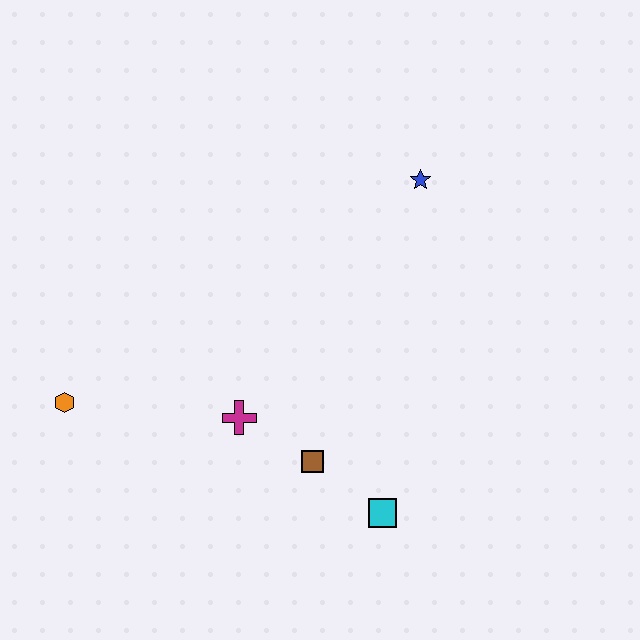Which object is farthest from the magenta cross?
The blue star is farthest from the magenta cross.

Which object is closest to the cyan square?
The brown square is closest to the cyan square.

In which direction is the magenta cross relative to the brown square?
The magenta cross is to the left of the brown square.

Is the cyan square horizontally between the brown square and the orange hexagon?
No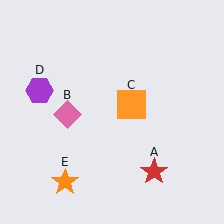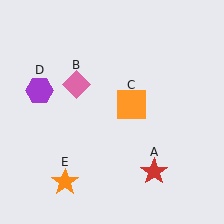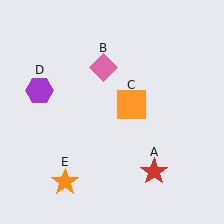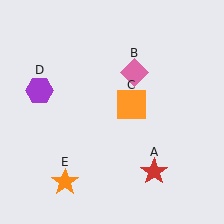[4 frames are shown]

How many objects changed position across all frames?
1 object changed position: pink diamond (object B).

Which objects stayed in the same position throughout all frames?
Red star (object A) and orange square (object C) and purple hexagon (object D) and orange star (object E) remained stationary.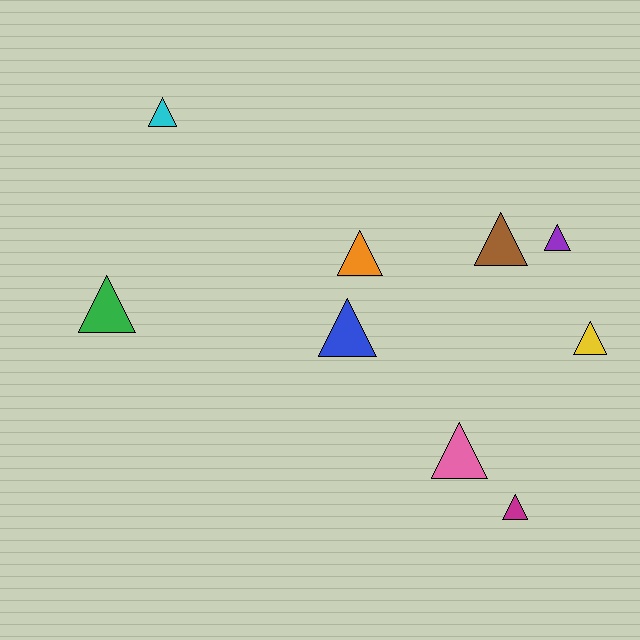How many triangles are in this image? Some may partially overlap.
There are 9 triangles.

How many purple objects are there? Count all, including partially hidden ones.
There is 1 purple object.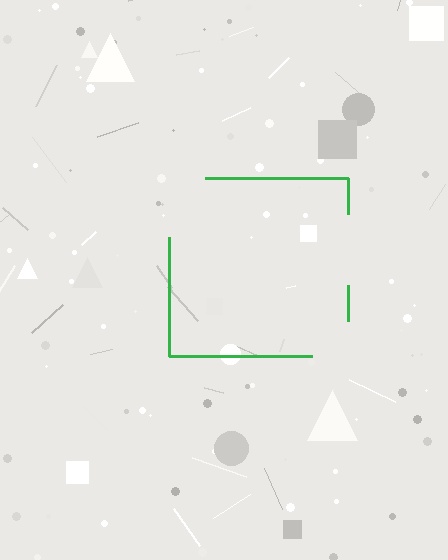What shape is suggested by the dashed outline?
The dashed outline suggests a square.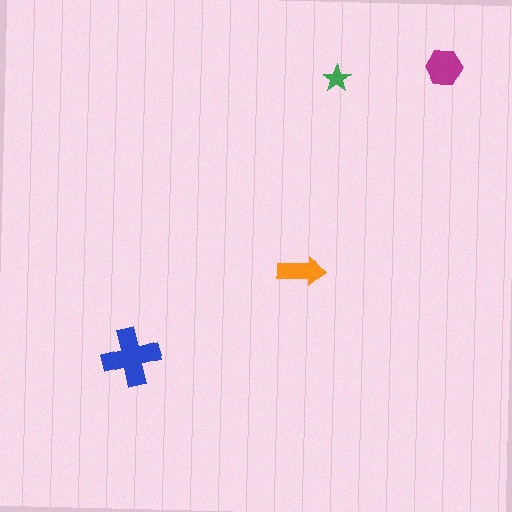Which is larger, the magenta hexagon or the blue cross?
The blue cross.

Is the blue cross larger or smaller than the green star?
Larger.